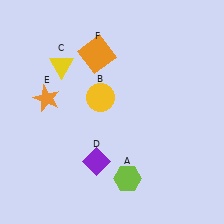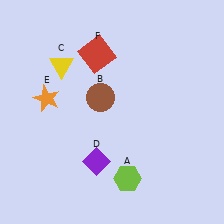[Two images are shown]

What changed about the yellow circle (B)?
In Image 1, B is yellow. In Image 2, it changed to brown.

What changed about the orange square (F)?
In Image 1, F is orange. In Image 2, it changed to red.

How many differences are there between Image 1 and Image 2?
There are 2 differences between the two images.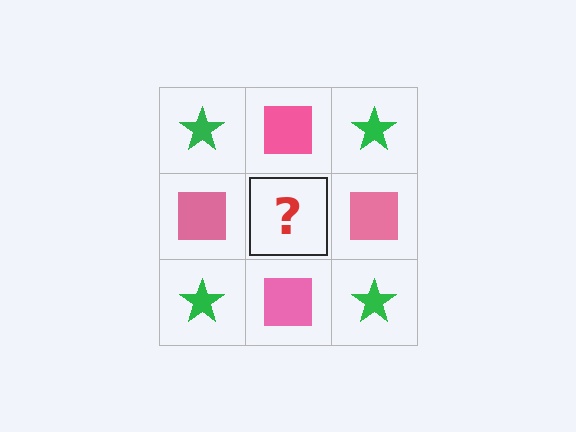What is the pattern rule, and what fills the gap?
The rule is that it alternates green star and pink square in a checkerboard pattern. The gap should be filled with a green star.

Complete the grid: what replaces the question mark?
The question mark should be replaced with a green star.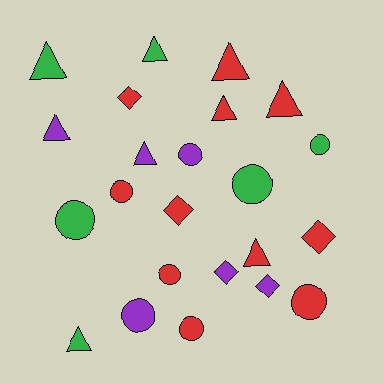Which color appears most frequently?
Red, with 11 objects.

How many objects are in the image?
There are 23 objects.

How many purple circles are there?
There are 2 purple circles.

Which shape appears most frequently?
Triangle, with 9 objects.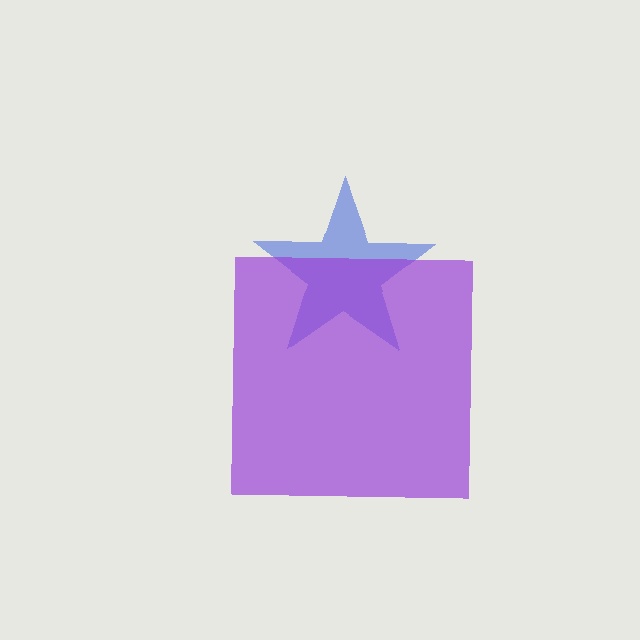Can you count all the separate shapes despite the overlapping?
Yes, there are 2 separate shapes.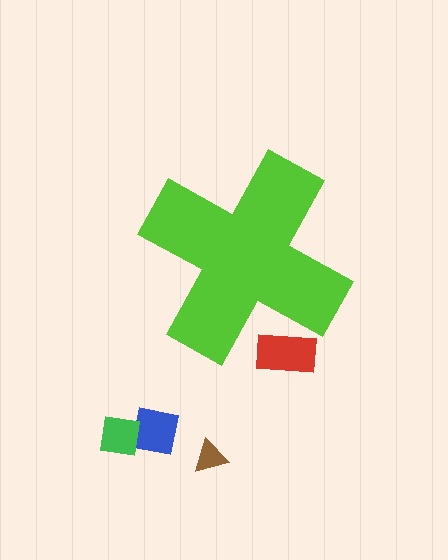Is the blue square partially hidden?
No, the blue square is fully visible.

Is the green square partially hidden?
No, the green square is fully visible.